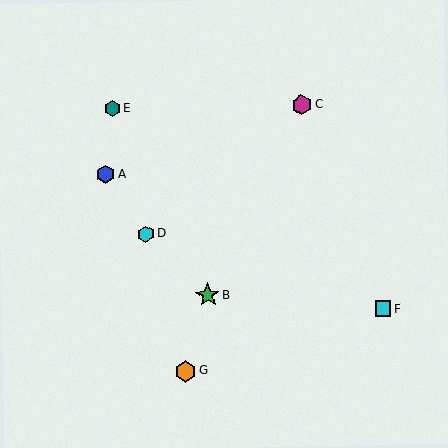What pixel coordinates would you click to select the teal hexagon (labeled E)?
Click at (112, 109) to select the teal hexagon E.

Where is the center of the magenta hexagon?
The center of the magenta hexagon is at (301, 105).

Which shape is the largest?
The green star (labeled B) is the largest.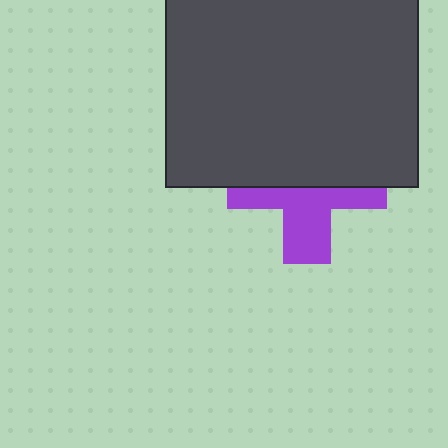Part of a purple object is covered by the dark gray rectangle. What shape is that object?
It is a cross.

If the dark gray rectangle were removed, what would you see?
You would see the complete purple cross.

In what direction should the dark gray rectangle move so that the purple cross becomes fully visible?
The dark gray rectangle should move up. That is the shortest direction to clear the overlap and leave the purple cross fully visible.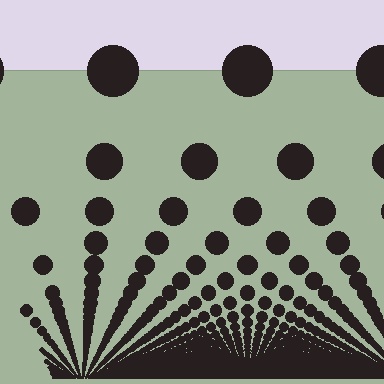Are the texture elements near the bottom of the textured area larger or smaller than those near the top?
Smaller. The gradient is inverted — elements near the bottom are smaller and denser.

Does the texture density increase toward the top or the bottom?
Density increases toward the bottom.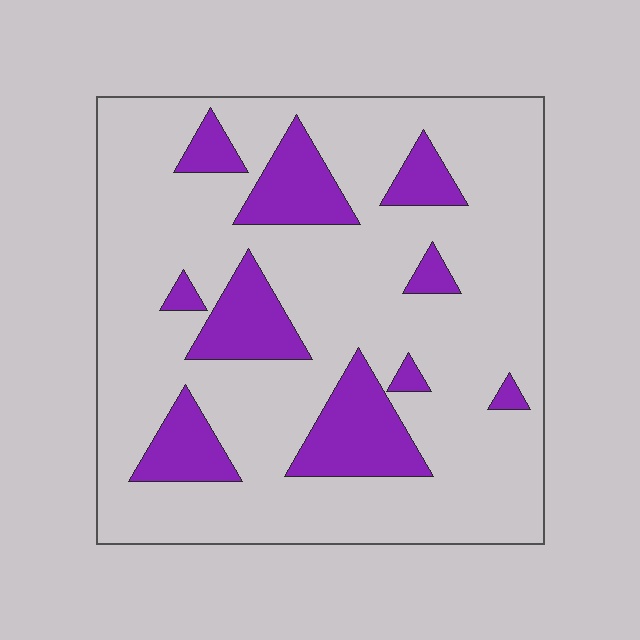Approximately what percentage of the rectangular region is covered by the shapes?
Approximately 20%.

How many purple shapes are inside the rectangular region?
10.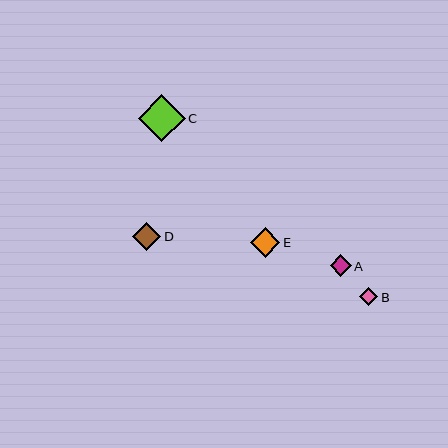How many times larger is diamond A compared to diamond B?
Diamond A is approximately 1.2 times the size of diamond B.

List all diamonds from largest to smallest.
From largest to smallest: C, E, D, A, B.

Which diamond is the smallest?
Diamond B is the smallest with a size of approximately 18 pixels.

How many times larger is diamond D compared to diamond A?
Diamond D is approximately 1.3 times the size of diamond A.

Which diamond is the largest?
Diamond C is the largest with a size of approximately 47 pixels.